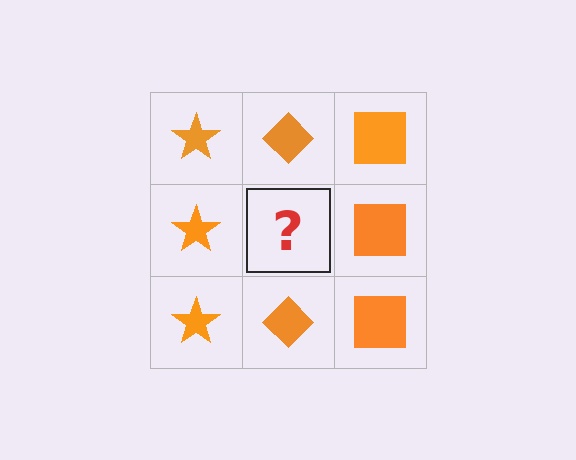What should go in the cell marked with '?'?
The missing cell should contain an orange diamond.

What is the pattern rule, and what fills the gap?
The rule is that each column has a consistent shape. The gap should be filled with an orange diamond.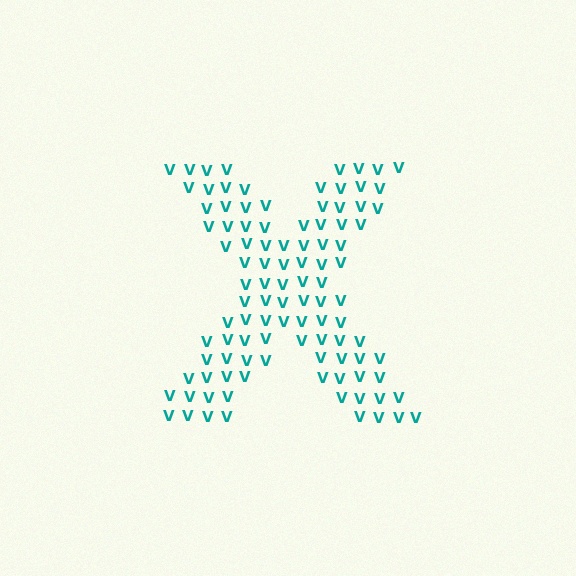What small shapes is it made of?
It is made of small letter V's.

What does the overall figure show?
The overall figure shows the letter X.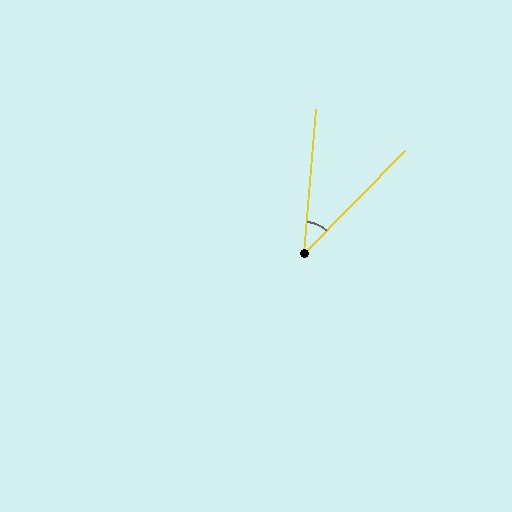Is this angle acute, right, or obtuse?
It is acute.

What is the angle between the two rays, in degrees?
Approximately 40 degrees.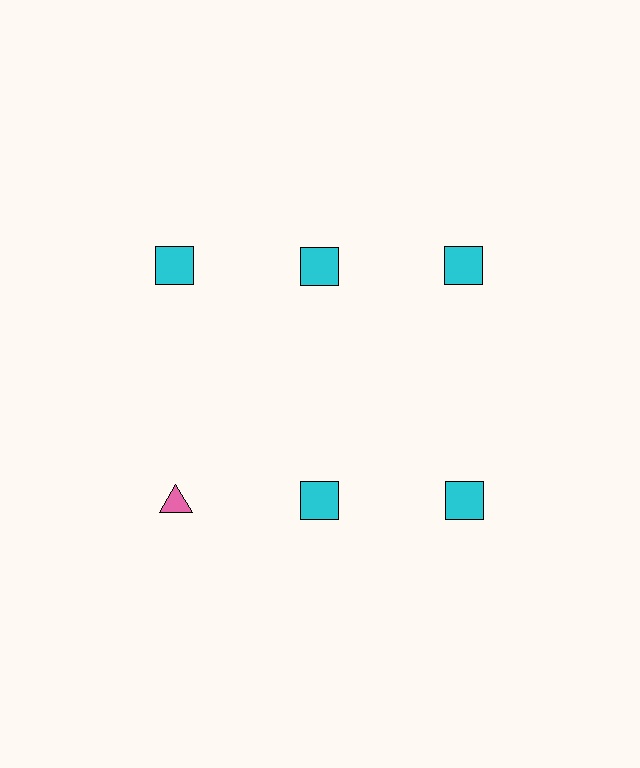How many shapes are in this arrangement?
There are 6 shapes arranged in a grid pattern.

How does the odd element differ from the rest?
It differs in both color (pink instead of cyan) and shape (triangle instead of square).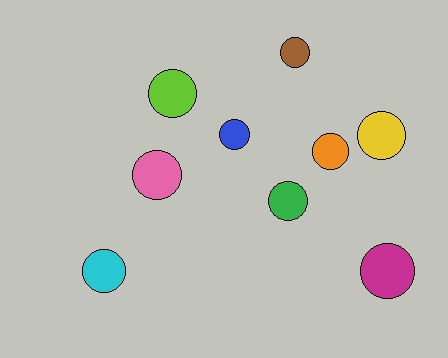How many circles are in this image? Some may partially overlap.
There are 9 circles.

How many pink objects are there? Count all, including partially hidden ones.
There is 1 pink object.